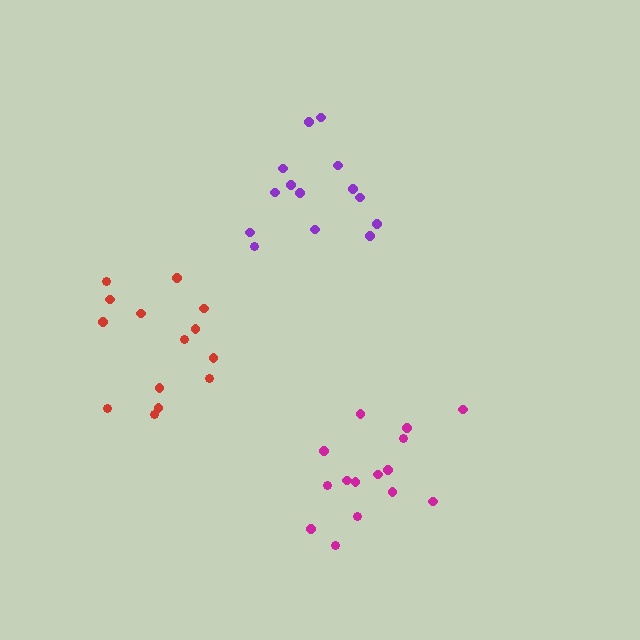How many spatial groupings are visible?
There are 3 spatial groupings.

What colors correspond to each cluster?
The clusters are colored: magenta, red, purple.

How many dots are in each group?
Group 1: 15 dots, Group 2: 14 dots, Group 3: 14 dots (43 total).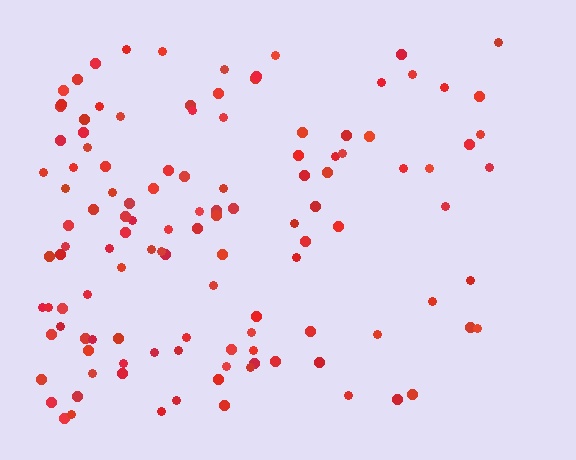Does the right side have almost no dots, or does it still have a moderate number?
Still a moderate number, just noticeably fewer than the left.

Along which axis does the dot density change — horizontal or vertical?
Horizontal.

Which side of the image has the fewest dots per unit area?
The right.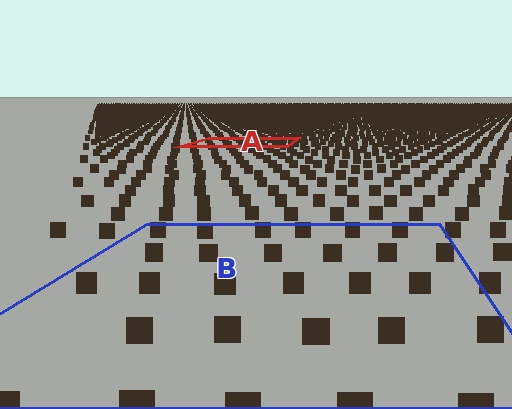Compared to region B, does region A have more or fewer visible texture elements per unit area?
Region A has more texture elements per unit area — they are packed more densely because it is farther away.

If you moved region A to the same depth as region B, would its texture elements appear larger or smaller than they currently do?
They would appear larger. At a closer depth, the same texture elements are projected at a bigger on-screen size.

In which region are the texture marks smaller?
The texture marks are smaller in region A, because it is farther away.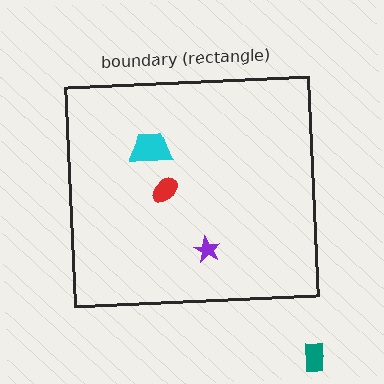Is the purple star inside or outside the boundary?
Inside.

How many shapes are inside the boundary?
3 inside, 1 outside.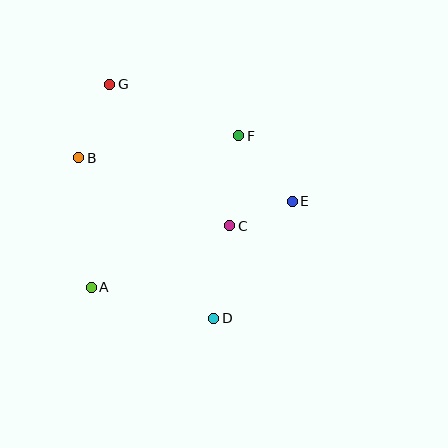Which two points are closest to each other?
Points C and E are closest to each other.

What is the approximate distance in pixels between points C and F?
The distance between C and F is approximately 90 pixels.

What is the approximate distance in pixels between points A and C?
The distance between A and C is approximately 151 pixels.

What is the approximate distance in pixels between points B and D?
The distance between B and D is approximately 210 pixels.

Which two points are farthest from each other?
Points D and G are farthest from each other.